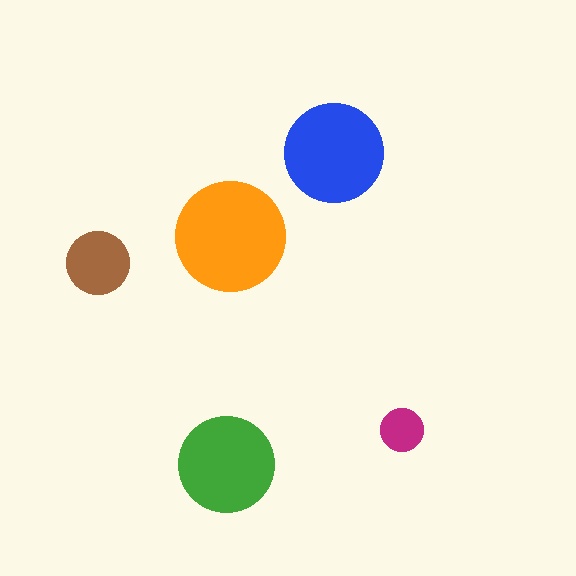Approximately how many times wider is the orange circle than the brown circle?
About 2 times wider.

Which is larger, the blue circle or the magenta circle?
The blue one.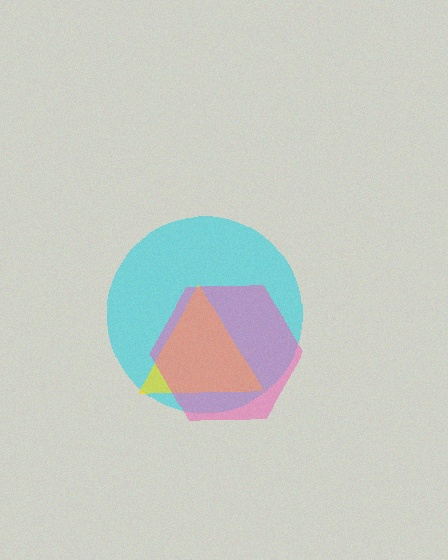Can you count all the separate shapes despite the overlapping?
Yes, there are 3 separate shapes.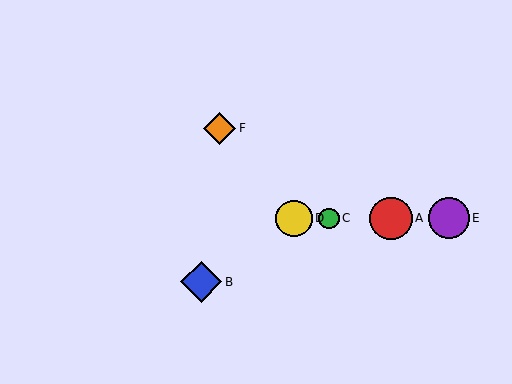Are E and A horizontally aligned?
Yes, both are at y≈218.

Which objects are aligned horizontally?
Objects A, C, D, E are aligned horizontally.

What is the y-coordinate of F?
Object F is at y≈128.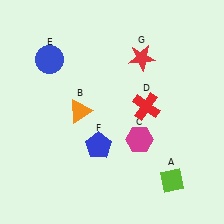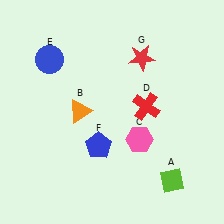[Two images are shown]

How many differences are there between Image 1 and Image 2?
There is 1 difference between the two images.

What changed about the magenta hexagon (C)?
In Image 1, C is magenta. In Image 2, it changed to pink.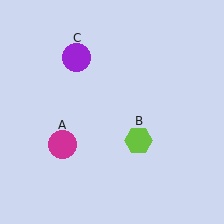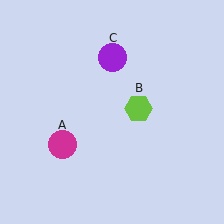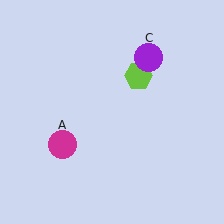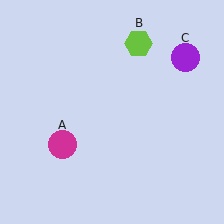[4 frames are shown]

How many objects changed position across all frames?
2 objects changed position: lime hexagon (object B), purple circle (object C).